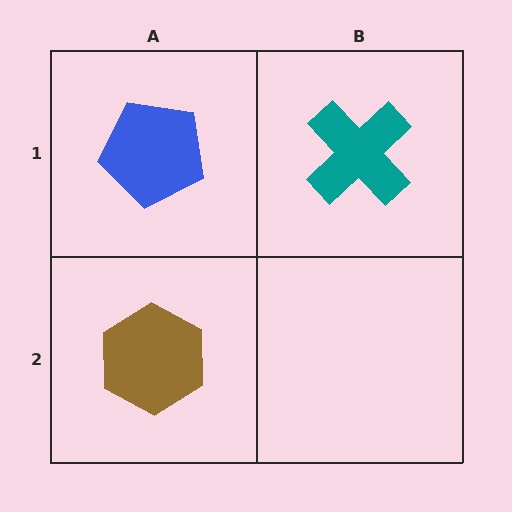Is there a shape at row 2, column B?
No, that cell is empty.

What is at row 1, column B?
A teal cross.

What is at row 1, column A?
A blue pentagon.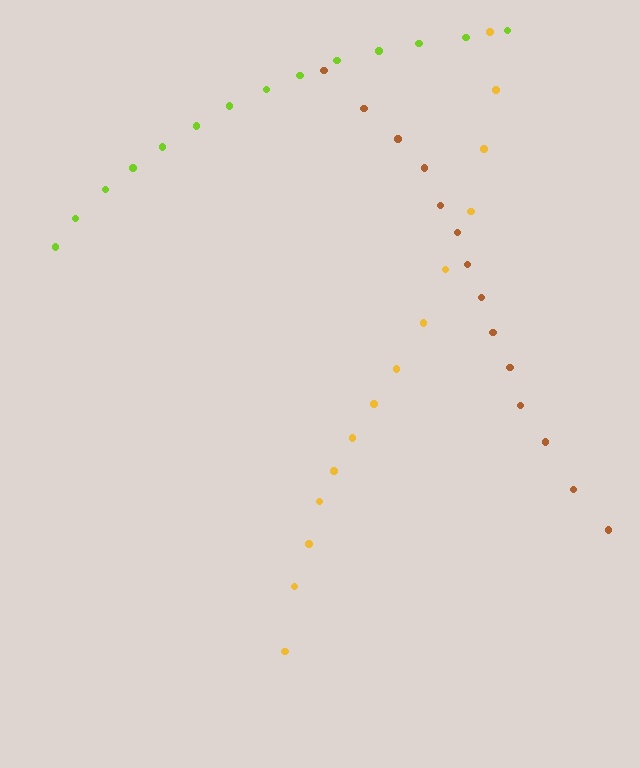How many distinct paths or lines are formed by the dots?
There are 3 distinct paths.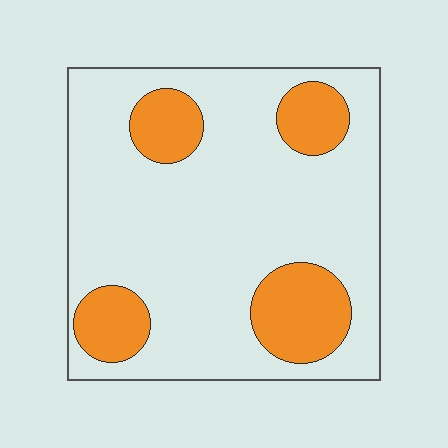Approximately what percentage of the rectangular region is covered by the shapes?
Approximately 20%.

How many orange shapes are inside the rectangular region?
4.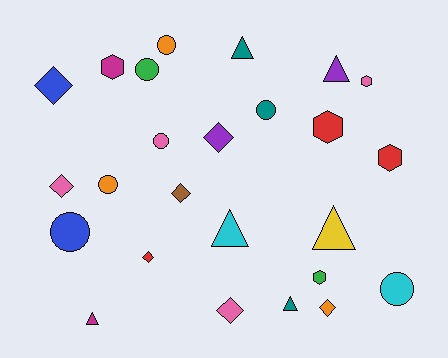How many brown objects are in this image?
There is 1 brown object.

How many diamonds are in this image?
There are 7 diamonds.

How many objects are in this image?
There are 25 objects.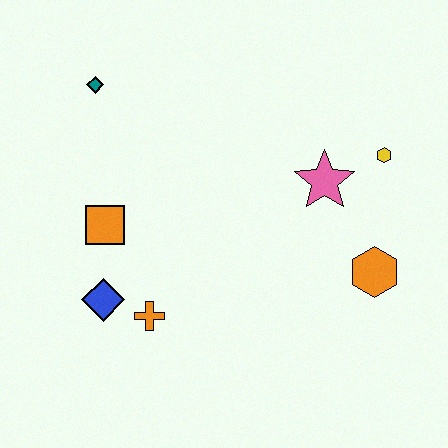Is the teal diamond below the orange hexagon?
No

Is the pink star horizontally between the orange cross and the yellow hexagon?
Yes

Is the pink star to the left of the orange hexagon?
Yes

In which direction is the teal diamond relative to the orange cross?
The teal diamond is above the orange cross.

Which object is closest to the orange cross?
The blue diamond is closest to the orange cross.